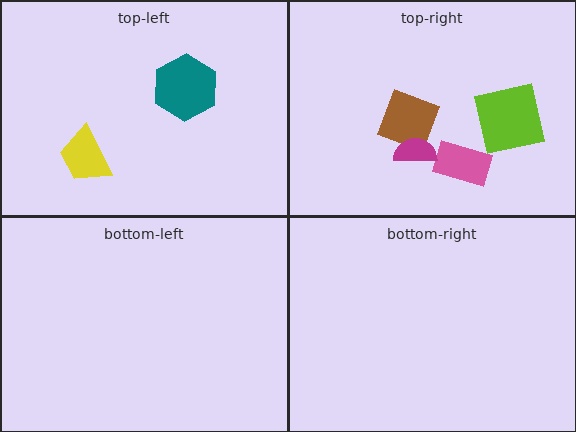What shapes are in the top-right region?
The brown diamond, the lime square, the pink rectangle, the magenta semicircle.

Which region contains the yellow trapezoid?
The top-left region.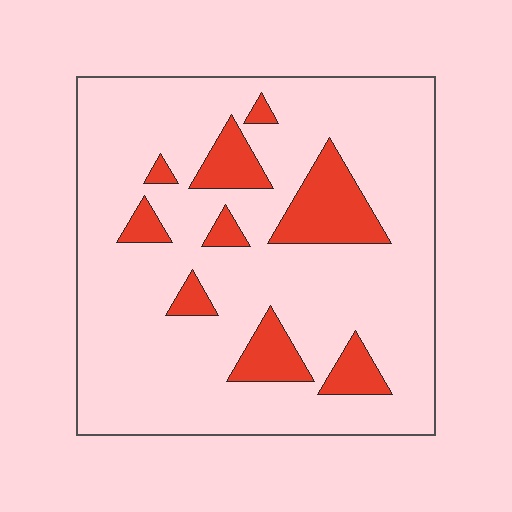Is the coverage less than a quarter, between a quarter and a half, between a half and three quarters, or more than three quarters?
Less than a quarter.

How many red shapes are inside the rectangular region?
9.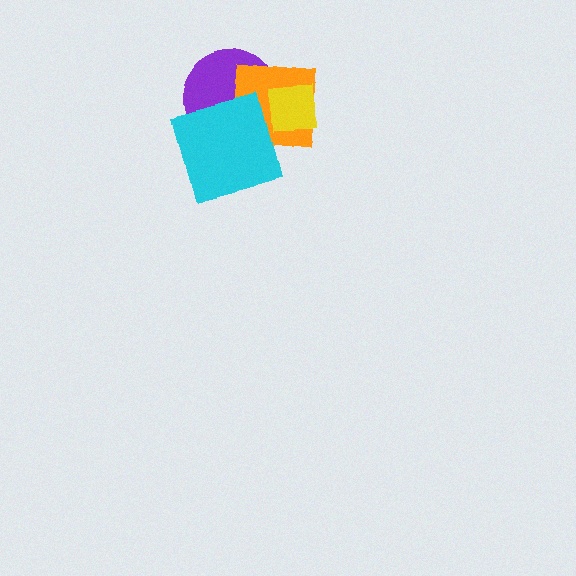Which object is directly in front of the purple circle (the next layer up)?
The orange square is directly in front of the purple circle.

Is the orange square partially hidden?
Yes, it is partially covered by another shape.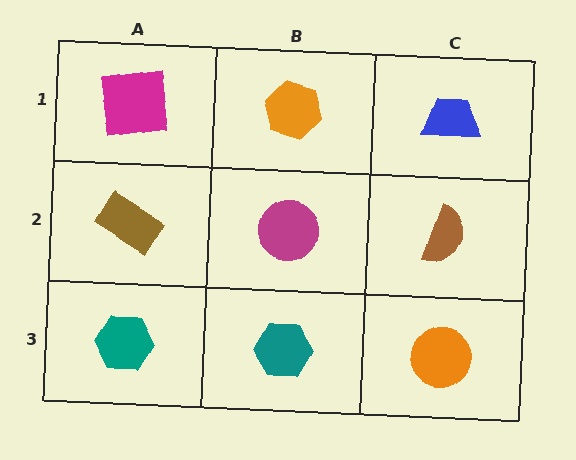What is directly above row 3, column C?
A brown semicircle.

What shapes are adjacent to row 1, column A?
A brown rectangle (row 2, column A), an orange hexagon (row 1, column B).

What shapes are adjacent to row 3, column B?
A magenta circle (row 2, column B), a teal hexagon (row 3, column A), an orange circle (row 3, column C).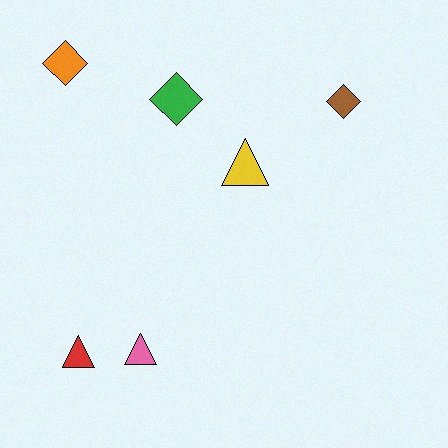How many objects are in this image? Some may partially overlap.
There are 6 objects.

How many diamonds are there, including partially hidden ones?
There are 3 diamonds.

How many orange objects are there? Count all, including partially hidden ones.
There is 1 orange object.